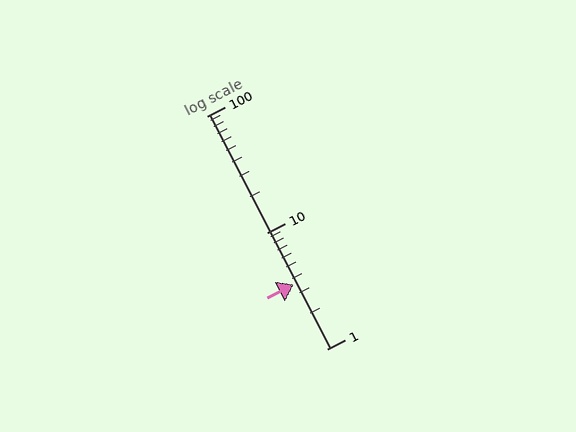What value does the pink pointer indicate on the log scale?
The pointer indicates approximately 3.6.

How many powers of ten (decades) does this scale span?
The scale spans 2 decades, from 1 to 100.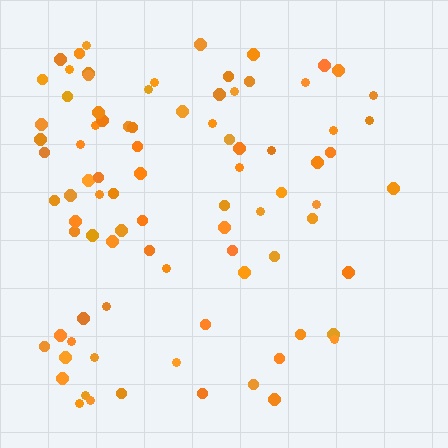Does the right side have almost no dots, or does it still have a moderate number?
Still a moderate number, just noticeably fewer than the left.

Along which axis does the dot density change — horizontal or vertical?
Horizontal.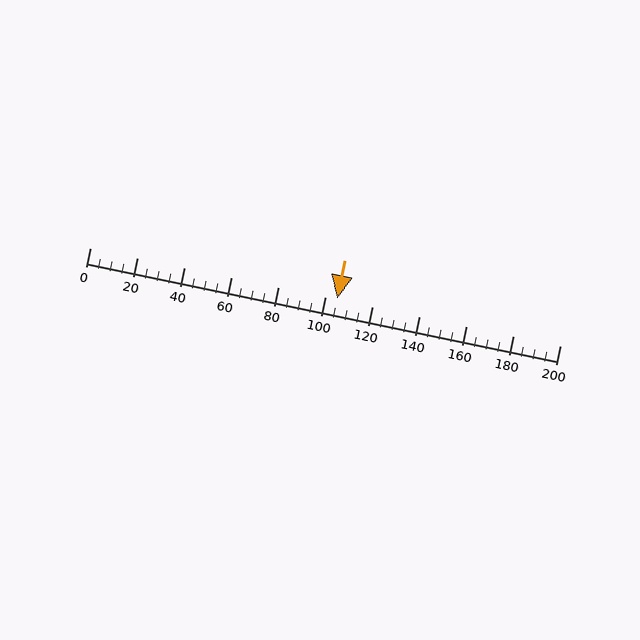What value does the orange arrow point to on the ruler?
The orange arrow points to approximately 105.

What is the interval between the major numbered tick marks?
The major tick marks are spaced 20 units apart.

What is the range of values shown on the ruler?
The ruler shows values from 0 to 200.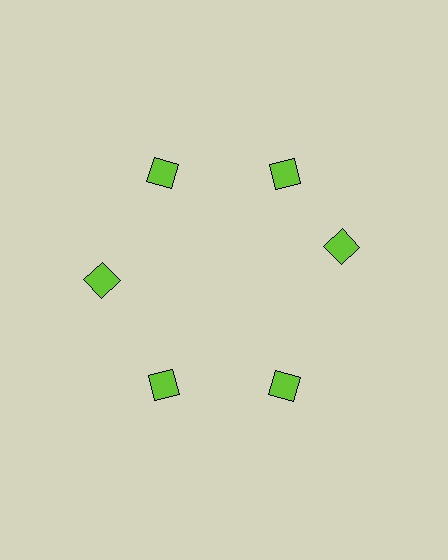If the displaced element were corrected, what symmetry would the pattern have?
It would have 6-fold rotational symmetry — the pattern would map onto itself every 60 degrees.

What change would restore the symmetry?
The symmetry would be restored by rotating it back into even spacing with its neighbors so that all 6 diamonds sit at equal angles and equal distance from the center.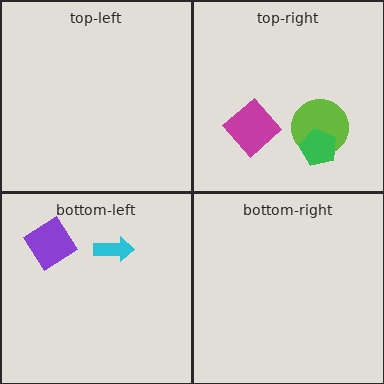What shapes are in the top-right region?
The lime circle, the magenta diamond, the green pentagon.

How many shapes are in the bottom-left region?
2.